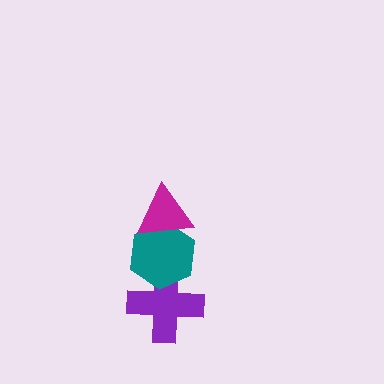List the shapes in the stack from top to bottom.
From top to bottom: the magenta triangle, the teal hexagon, the purple cross.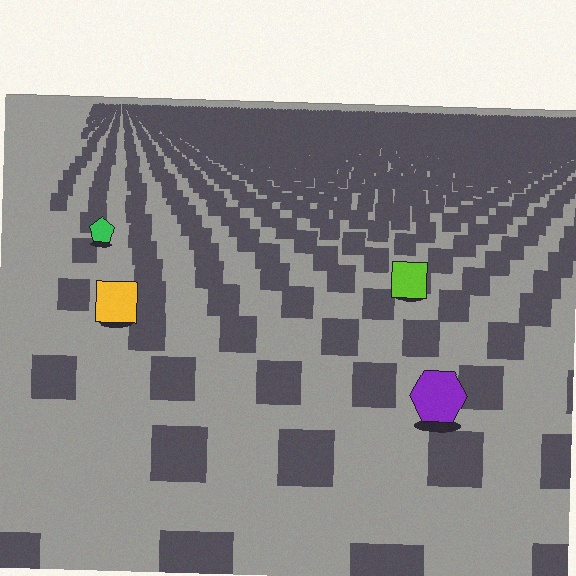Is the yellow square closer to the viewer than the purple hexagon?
No. The purple hexagon is closer — you can tell from the texture gradient: the ground texture is coarser near it.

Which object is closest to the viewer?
The purple hexagon is closest. The texture marks near it are larger and more spread out.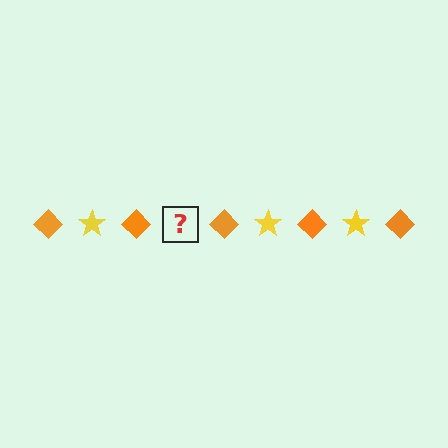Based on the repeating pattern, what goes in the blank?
The blank should be a yellow star.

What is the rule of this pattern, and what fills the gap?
The rule is that the pattern alternates between orange diamond and yellow star. The gap should be filled with a yellow star.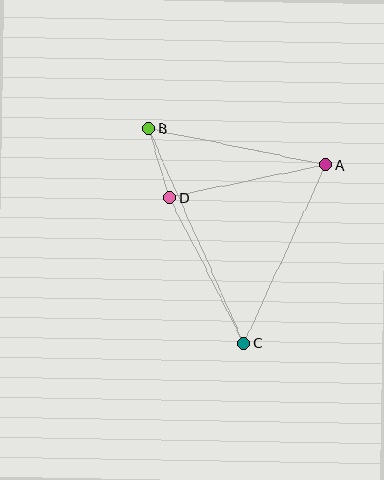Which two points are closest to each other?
Points B and D are closest to each other.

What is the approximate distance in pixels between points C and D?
The distance between C and D is approximately 163 pixels.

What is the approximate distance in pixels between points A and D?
The distance between A and D is approximately 160 pixels.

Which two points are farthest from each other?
Points B and C are farthest from each other.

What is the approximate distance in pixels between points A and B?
The distance between A and B is approximately 181 pixels.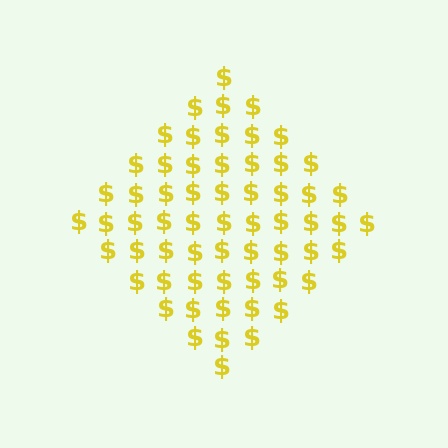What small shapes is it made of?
It is made of small dollar signs.